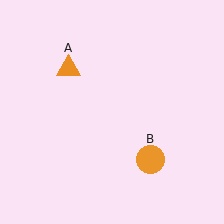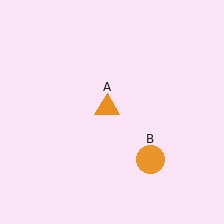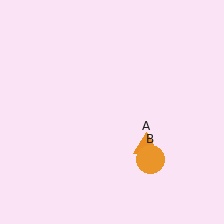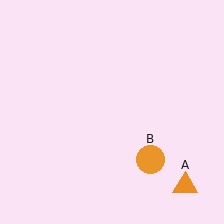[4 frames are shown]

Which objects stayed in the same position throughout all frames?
Orange circle (object B) remained stationary.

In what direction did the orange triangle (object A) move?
The orange triangle (object A) moved down and to the right.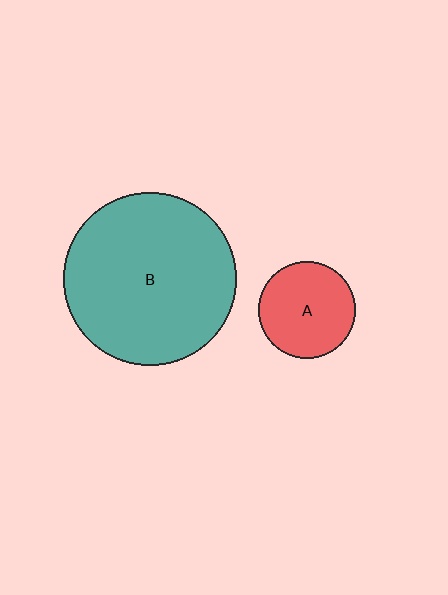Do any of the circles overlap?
No, none of the circles overlap.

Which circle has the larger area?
Circle B (teal).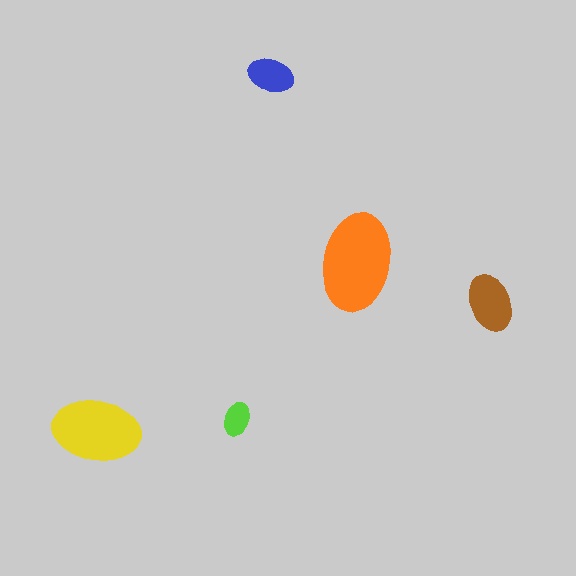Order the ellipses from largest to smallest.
the orange one, the yellow one, the brown one, the blue one, the lime one.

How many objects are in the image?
There are 5 objects in the image.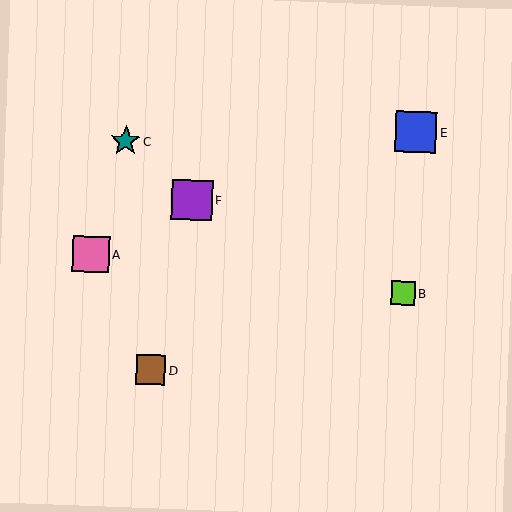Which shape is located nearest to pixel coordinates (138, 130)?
The teal star (labeled C) at (126, 141) is nearest to that location.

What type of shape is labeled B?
Shape B is a lime square.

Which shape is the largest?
The blue square (labeled E) is the largest.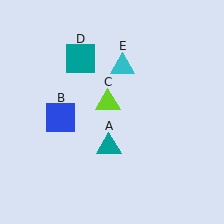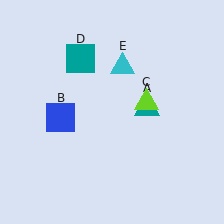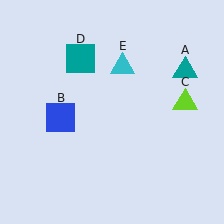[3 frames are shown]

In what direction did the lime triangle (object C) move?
The lime triangle (object C) moved right.